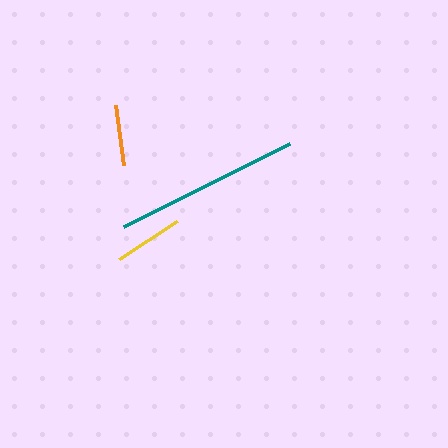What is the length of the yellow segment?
The yellow segment is approximately 70 pixels long.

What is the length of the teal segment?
The teal segment is approximately 185 pixels long.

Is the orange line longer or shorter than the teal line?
The teal line is longer than the orange line.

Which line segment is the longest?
The teal line is the longest at approximately 185 pixels.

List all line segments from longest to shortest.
From longest to shortest: teal, yellow, orange.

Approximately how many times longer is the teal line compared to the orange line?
The teal line is approximately 3.1 times the length of the orange line.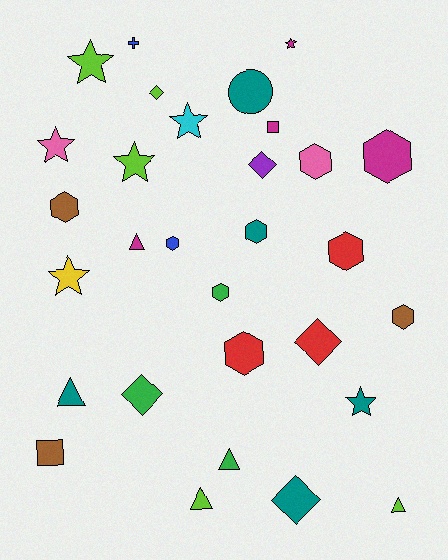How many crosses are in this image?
There is 1 cross.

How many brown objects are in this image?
There are 3 brown objects.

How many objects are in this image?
There are 30 objects.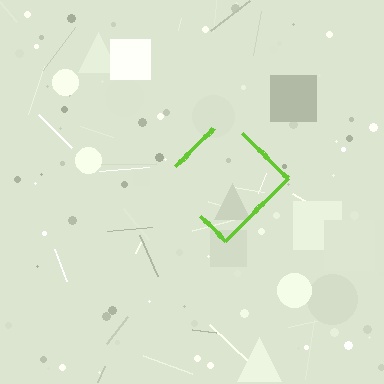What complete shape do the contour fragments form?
The contour fragments form a diamond.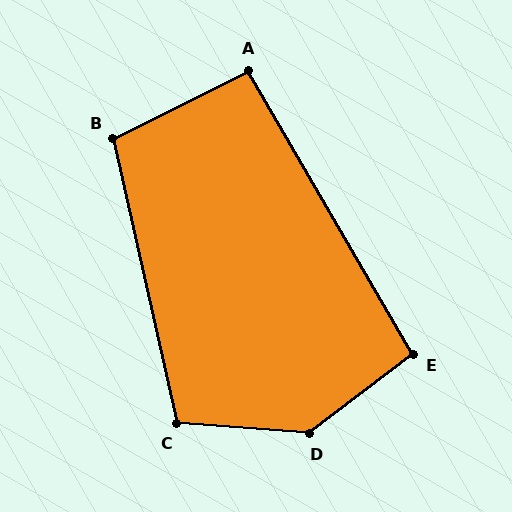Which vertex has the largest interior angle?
D, at approximately 138 degrees.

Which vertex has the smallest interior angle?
A, at approximately 94 degrees.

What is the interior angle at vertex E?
Approximately 97 degrees (obtuse).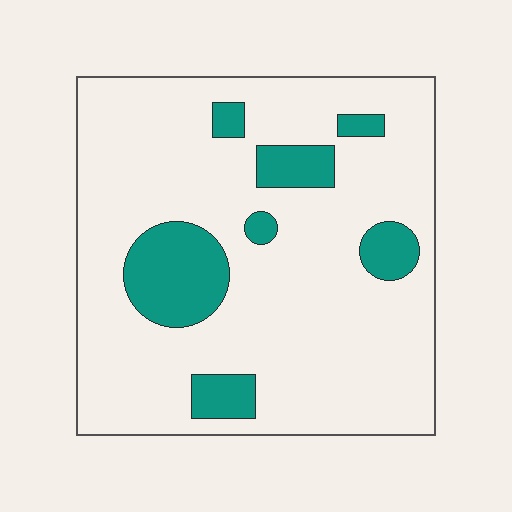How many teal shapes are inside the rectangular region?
7.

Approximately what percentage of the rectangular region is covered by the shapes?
Approximately 15%.